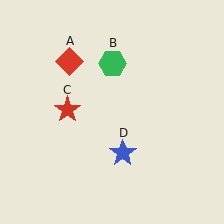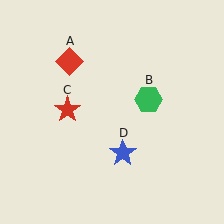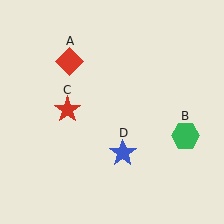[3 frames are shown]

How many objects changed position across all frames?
1 object changed position: green hexagon (object B).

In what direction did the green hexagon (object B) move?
The green hexagon (object B) moved down and to the right.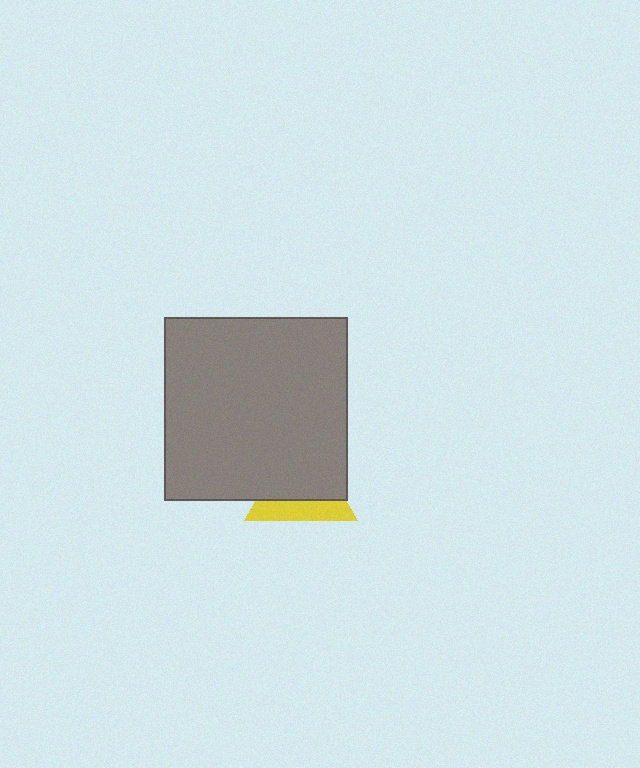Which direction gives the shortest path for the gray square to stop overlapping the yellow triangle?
Moving up gives the shortest separation.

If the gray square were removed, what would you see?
You would see the complete yellow triangle.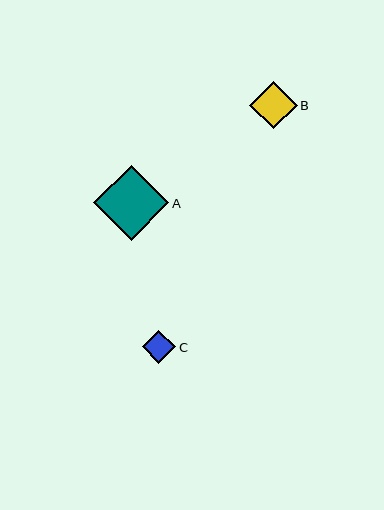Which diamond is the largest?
Diamond A is the largest with a size of approximately 75 pixels.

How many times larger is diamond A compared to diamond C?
Diamond A is approximately 2.3 times the size of diamond C.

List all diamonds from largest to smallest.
From largest to smallest: A, B, C.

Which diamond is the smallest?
Diamond C is the smallest with a size of approximately 33 pixels.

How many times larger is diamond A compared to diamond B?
Diamond A is approximately 1.6 times the size of diamond B.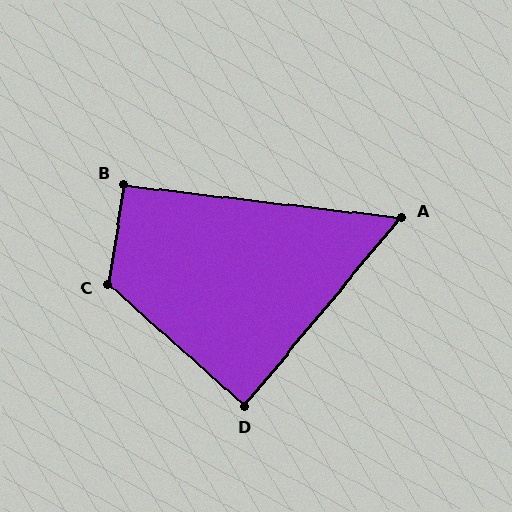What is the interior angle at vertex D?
Approximately 88 degrees (approximately right).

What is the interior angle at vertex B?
Approximately 92 degrees (approximately right).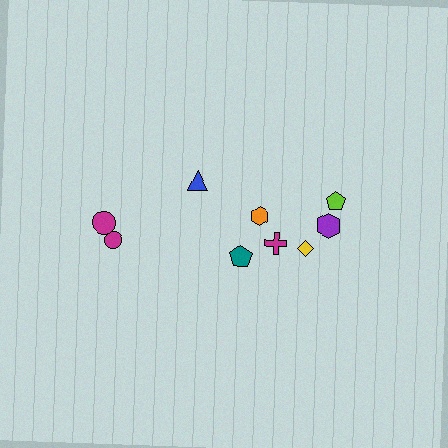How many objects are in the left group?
There are 3 objects.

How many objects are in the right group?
There are 6 objects.